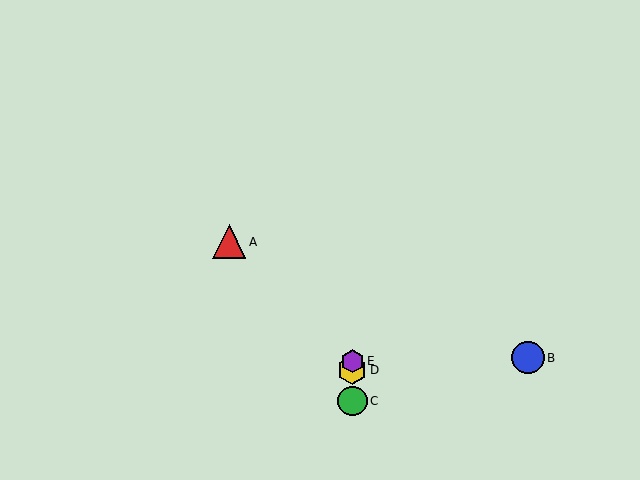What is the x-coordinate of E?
Object E is at x≈352.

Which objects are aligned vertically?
Objects C, D, E are aligned vertically.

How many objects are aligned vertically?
3 objects (C, D, E) are aligned vertically.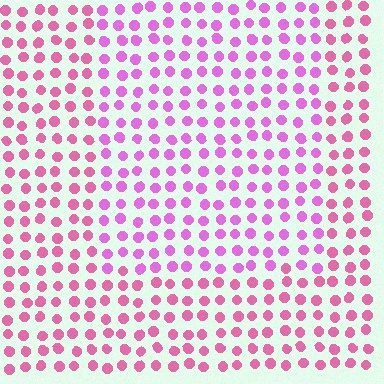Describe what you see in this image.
The image is filled with small pink elements in a uniform arrangement. A rectangle-shaped region is visible where the elements are tinted to a slightly different hue, forming a subtle color boundary.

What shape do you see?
I see a rectangle.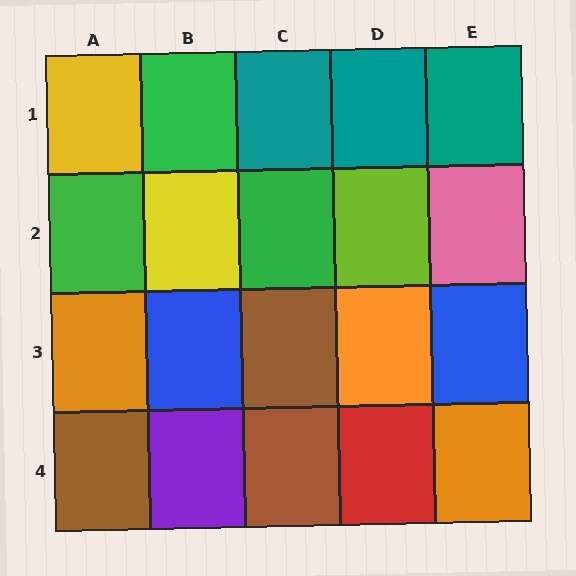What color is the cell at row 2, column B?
Yellow.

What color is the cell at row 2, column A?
Green.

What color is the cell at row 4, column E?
Orange.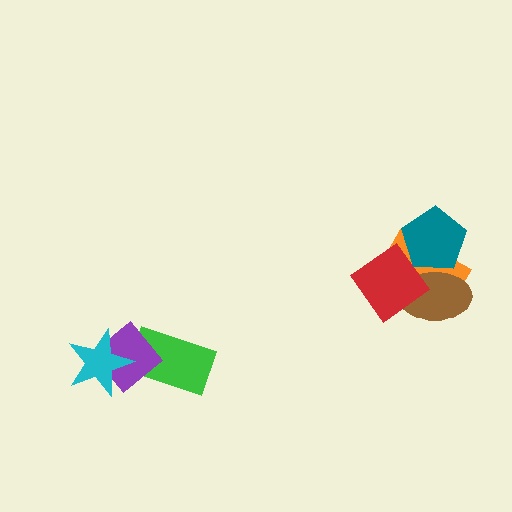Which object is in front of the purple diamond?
The cyan star is in front of the purple diamond.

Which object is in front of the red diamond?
The teal pentagon is in front of the red diamond.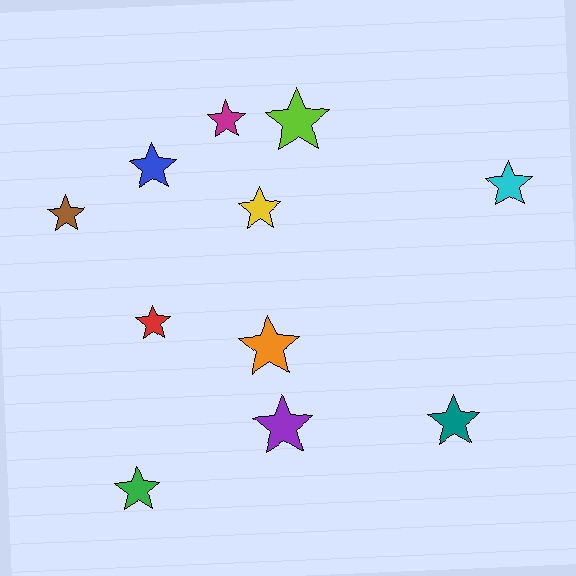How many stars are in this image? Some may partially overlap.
There are 11 stars.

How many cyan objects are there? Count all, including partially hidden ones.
There is 1 cyan object.